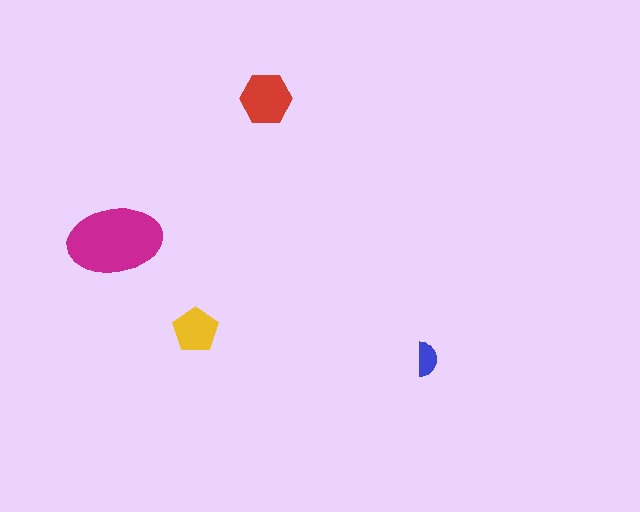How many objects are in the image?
There are 4 objects in the image.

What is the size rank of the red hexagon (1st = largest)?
2nd.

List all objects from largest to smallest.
The magenta ellipse, the red hexagon, the yellow pentagon, the blue semicircle.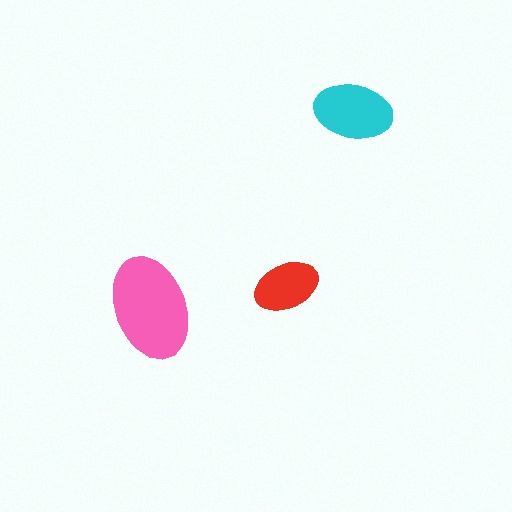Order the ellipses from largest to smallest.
the pink one, the cyan one, the red one.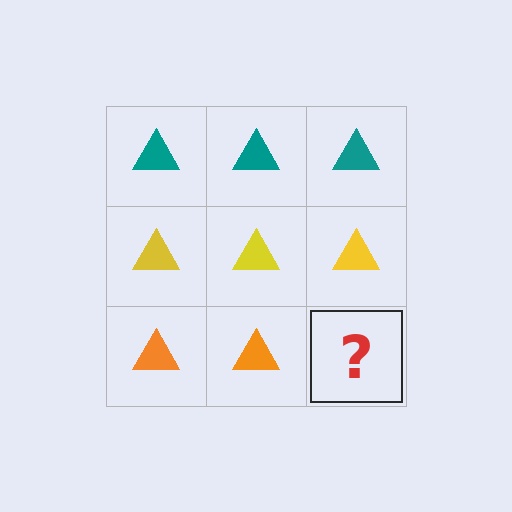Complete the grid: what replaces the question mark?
The question mark should be replaced with an orange triangle.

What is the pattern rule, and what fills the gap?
The rule is that each row has a consistent color. The gap should be filled with an orange triangle.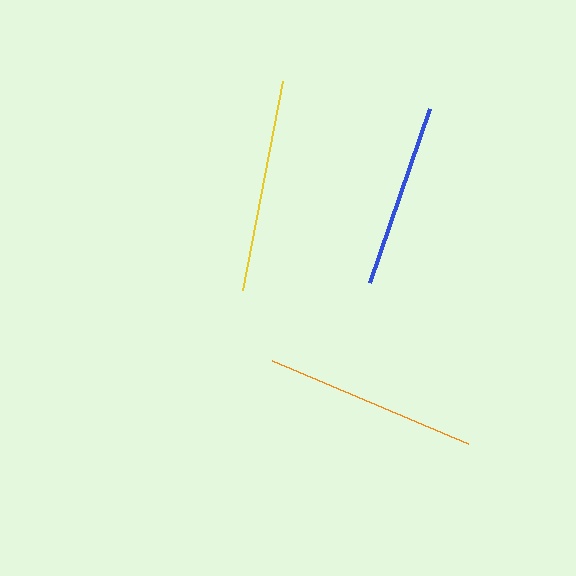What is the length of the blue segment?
The blue segment is approximately 184 pixels long.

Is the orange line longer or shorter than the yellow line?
The orange line is longer than the yellow line.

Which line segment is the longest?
The orange line is the longest at approximately 213 pixels.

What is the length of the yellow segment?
The yellow segment is approximately 213 pixels long.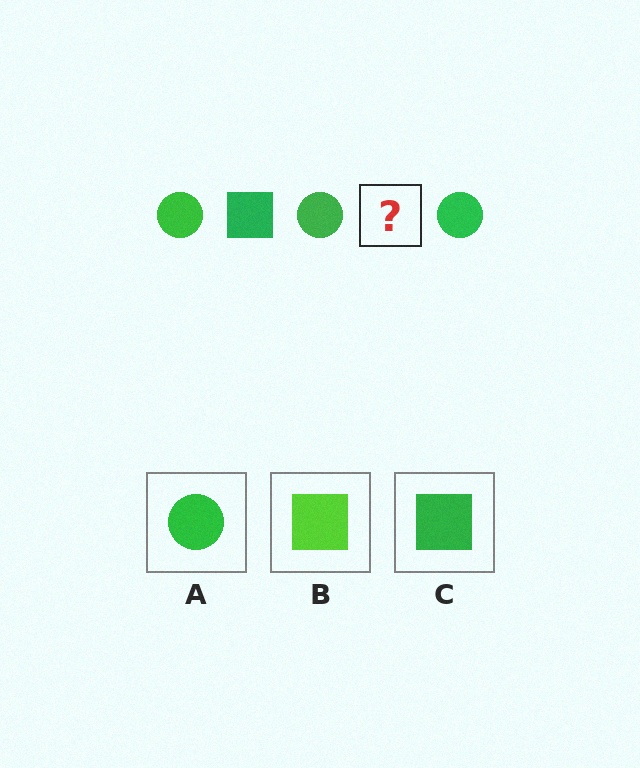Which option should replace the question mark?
Option C.